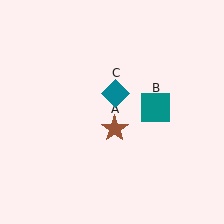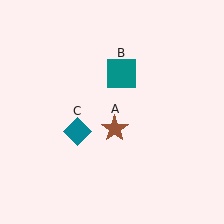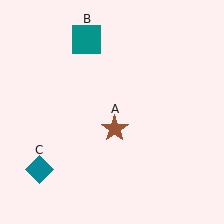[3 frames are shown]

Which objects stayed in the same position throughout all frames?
Brown star (object A) remained stationary.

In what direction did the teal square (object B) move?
The teal square (object B) moved up and to the left.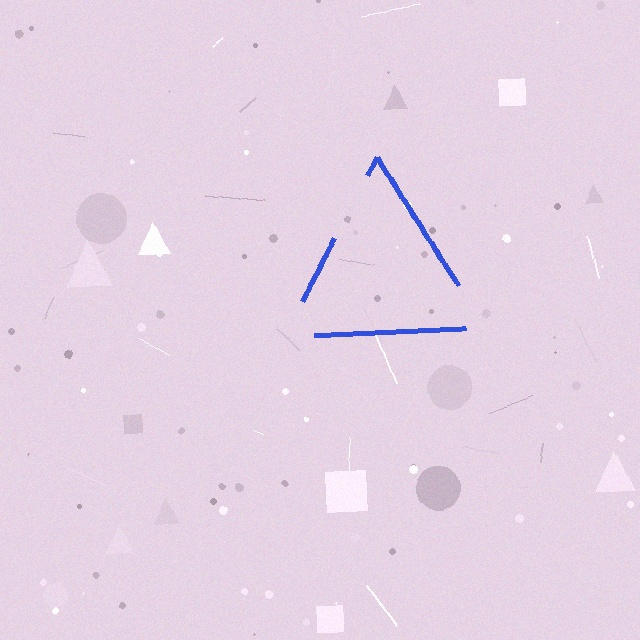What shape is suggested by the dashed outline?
The dashed outline suggests a triangle.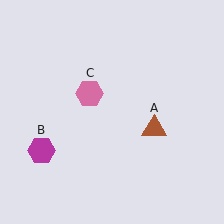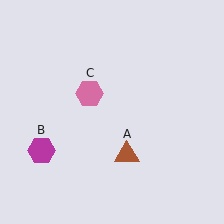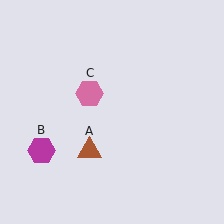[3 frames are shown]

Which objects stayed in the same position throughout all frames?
Magenta hexagon (object B) and pink hexagon (object C) remained stationary.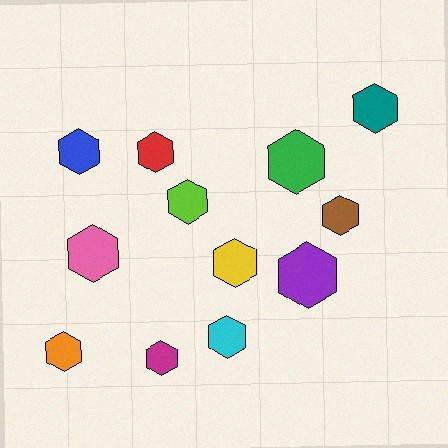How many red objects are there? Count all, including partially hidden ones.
There is 1 red object.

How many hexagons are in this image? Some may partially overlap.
There are 12 hexagons.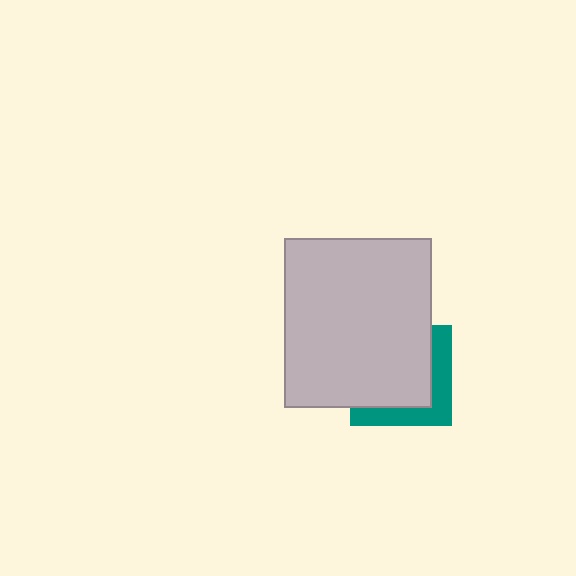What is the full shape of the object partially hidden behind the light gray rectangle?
The partially hidden object is a teal square.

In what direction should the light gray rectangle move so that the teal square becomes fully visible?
The light gray rectangle should move toward the upper-left. That is the shortest direction to clear the overlap and leave the teal square fully visible.